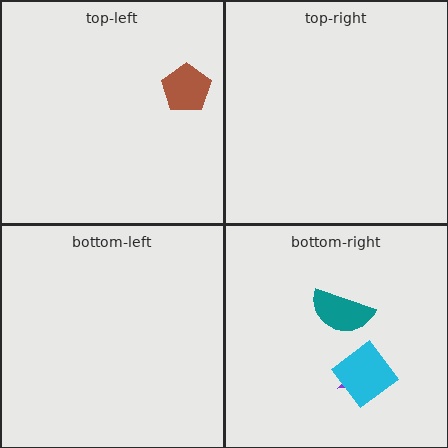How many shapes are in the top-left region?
1.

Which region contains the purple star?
The bottom-right region.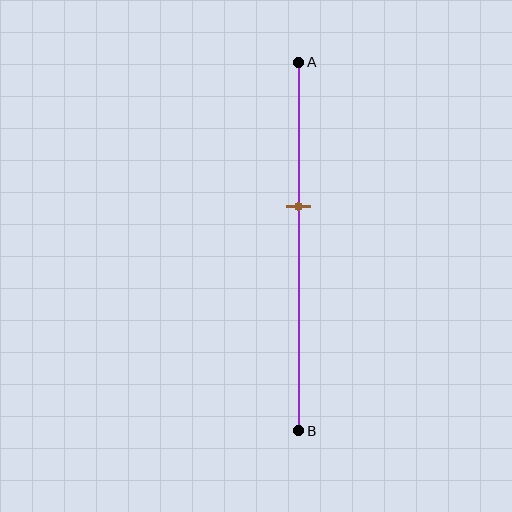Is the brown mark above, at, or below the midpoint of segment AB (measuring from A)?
The brown mark is above the midpoint of segment AB.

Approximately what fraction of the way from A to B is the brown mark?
The brown mark is approximately 40% of the way from A to B.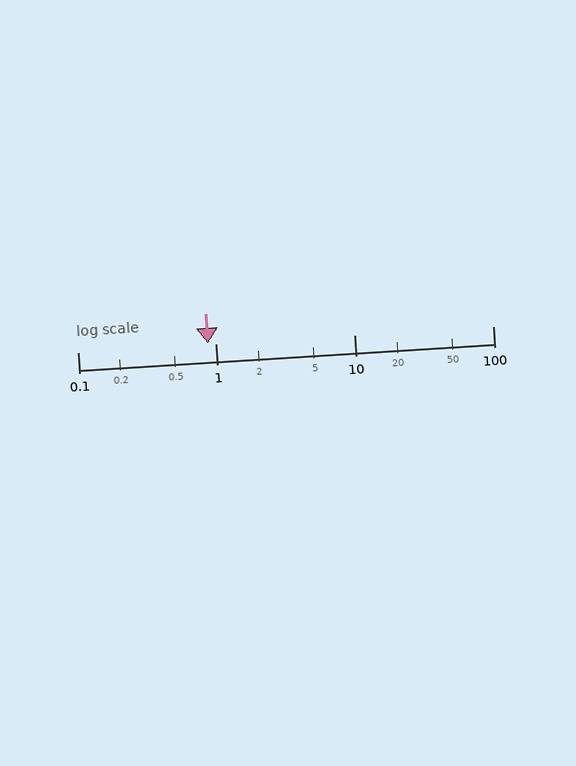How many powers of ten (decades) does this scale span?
The scale spans 3 decades, from 0.1 to 100.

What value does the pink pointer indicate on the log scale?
The pointer indicates approximately 0.88.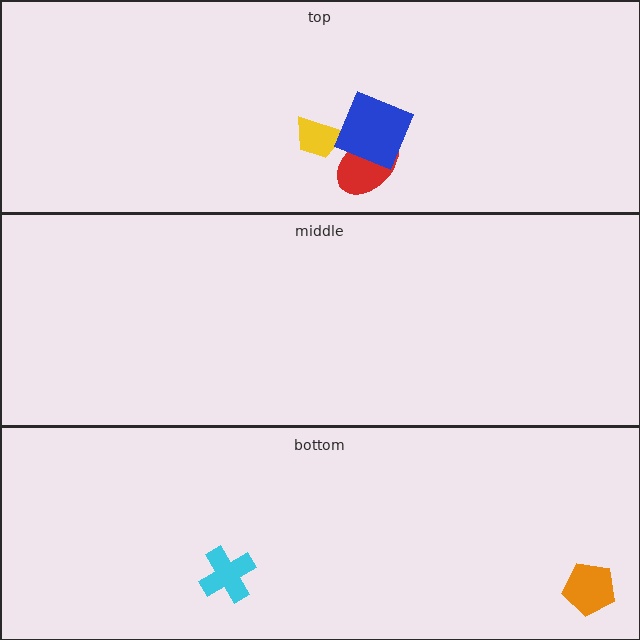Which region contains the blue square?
The top region.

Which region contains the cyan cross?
The bottom region.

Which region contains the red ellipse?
The top region.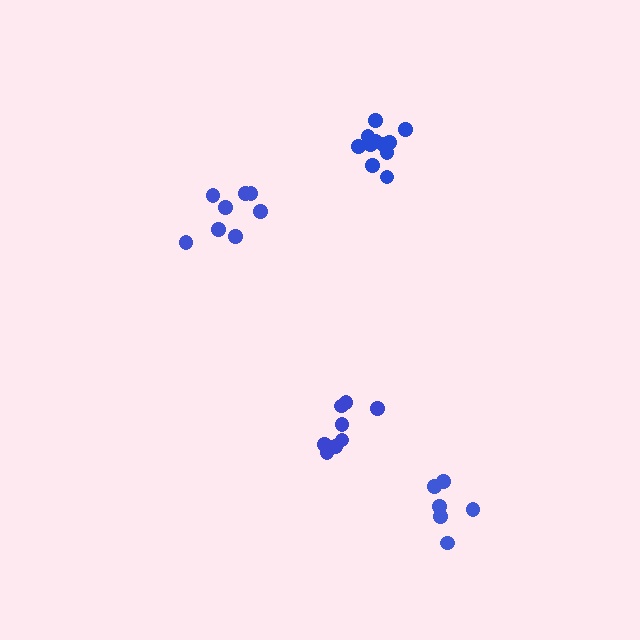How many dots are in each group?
Group 1: 8 dots, Group 2: 11 dots, Group 3: 8 dots, Group 4: 6 dots (33 total).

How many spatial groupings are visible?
There are 4 spatial groupings.